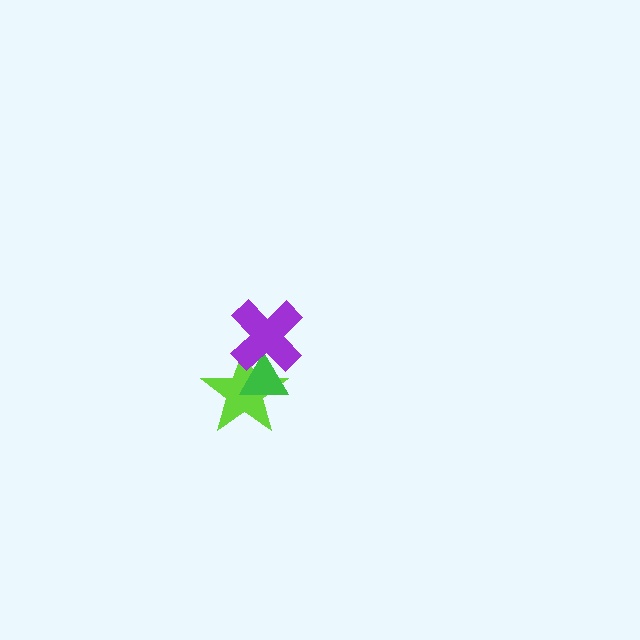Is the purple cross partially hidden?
No, no other shape covers it.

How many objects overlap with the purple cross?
2 objects overlap with the purple cross.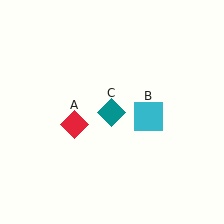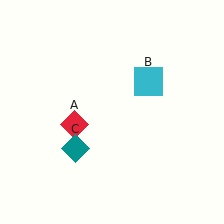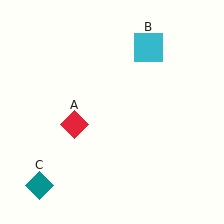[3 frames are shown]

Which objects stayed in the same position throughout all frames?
Red diamond (object A) remained stationary.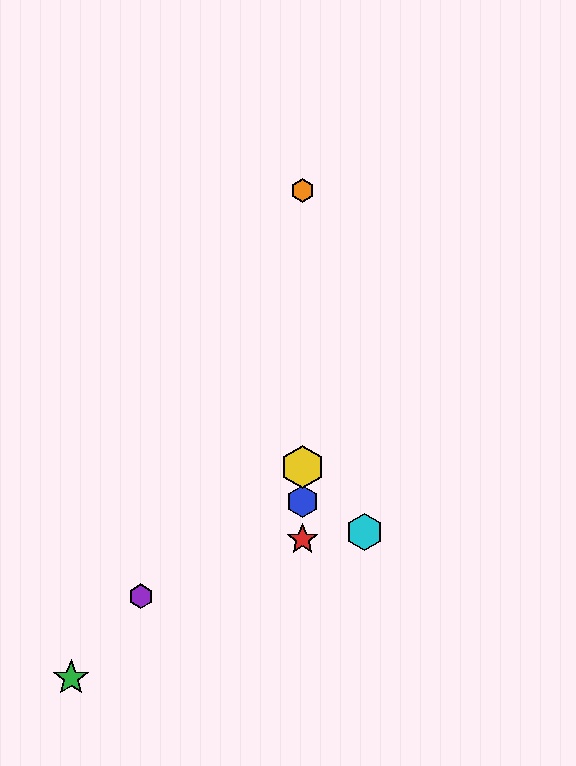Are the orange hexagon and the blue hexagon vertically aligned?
Yes, both are at x≈302.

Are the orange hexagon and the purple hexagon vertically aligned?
No, the orange hexagon is at x≈302 and the purple hexagon is at x≈141.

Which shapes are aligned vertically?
The red star, the blue hexagon, the yellow hexagon, the orange hexagon are aligned vertically.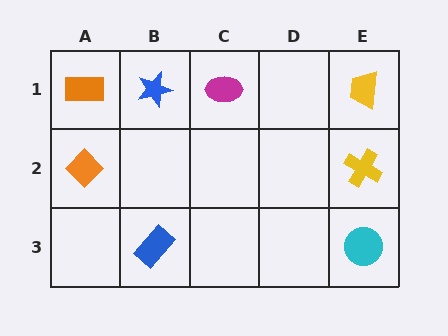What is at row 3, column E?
A cyan circle.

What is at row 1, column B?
A blue star.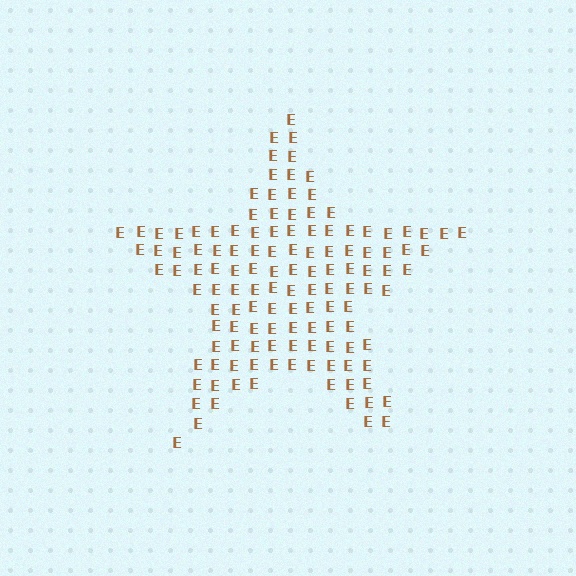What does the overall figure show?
The overall figure shows a star.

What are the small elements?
The small elements are letter E's.